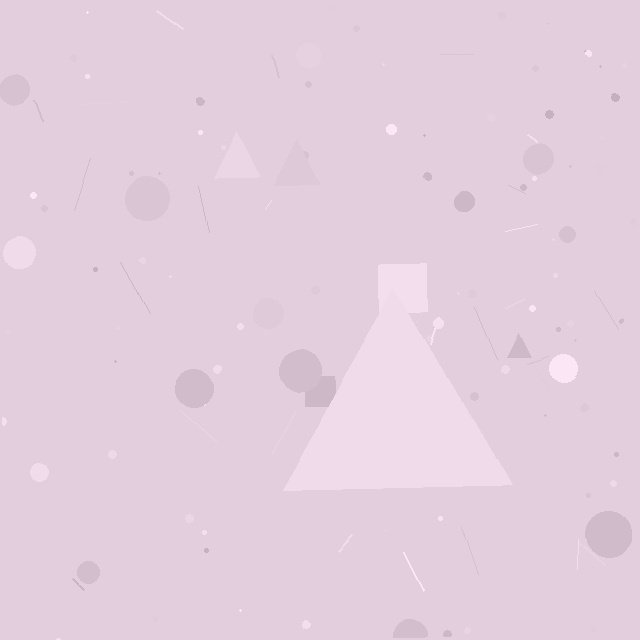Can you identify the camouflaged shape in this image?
The camouflaged shape is a triangle.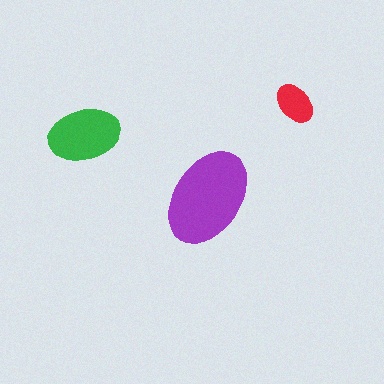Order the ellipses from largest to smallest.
the purple one, the green one, the red one.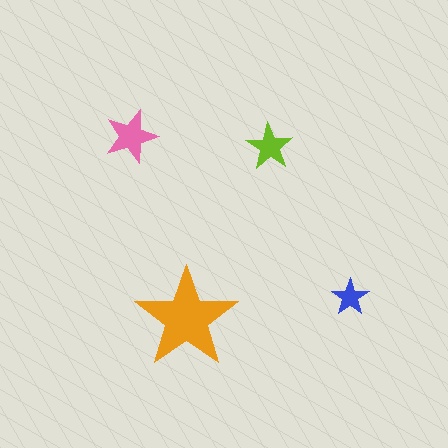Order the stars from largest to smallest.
the orange one, the pink one, the lime one, the blue one.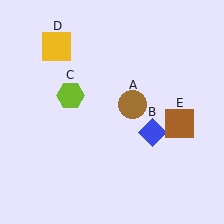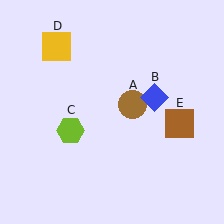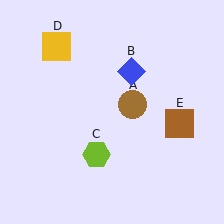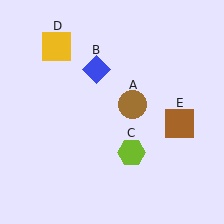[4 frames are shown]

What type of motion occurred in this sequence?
The blue diamond (object B), lime hexagon (object C) rotated counterclockwise around the center of the scene.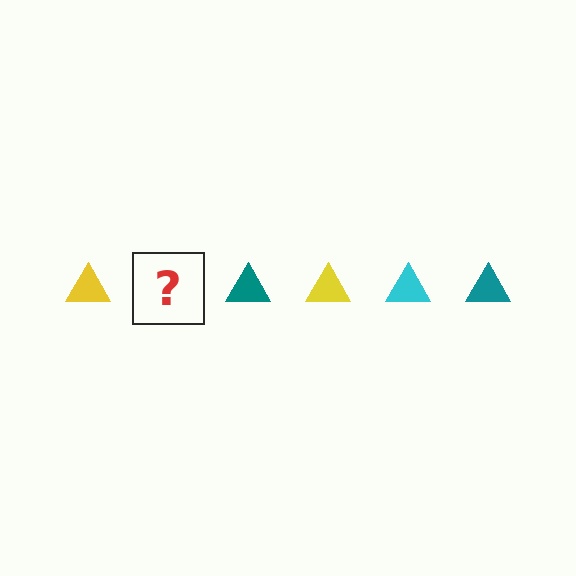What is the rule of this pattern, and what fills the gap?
The rule is that the pattern cycles through yellow, cyan, teal triangles. The gap should be filled with a cyan triangle.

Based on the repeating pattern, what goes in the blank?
The blank should be a cyan triangle.